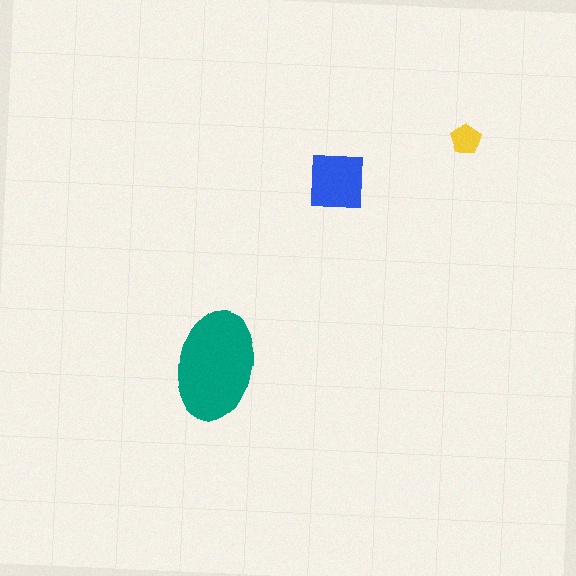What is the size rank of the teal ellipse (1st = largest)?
1st.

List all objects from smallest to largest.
The yellow pentagon, the blue square, the teal ellipse.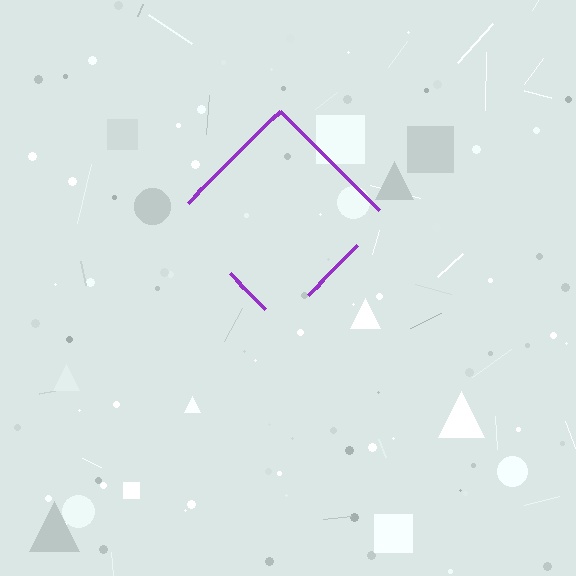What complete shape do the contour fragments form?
The contour fragments form a diamond.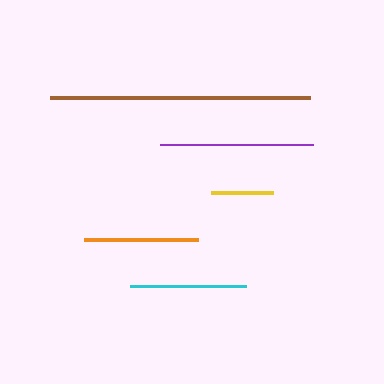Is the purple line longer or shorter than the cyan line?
The purple line is longer than the cyan line.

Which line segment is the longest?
The brown line is the longest at approximately 261 pixels.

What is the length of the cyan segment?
The cyan segment is approximately 116 pixels long.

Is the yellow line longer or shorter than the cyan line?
The cyan line is longer than the yellow line.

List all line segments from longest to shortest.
From longest to shortest: brown, purple, cyan, orange, yellow.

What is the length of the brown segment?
The brown segment is approximately 261 pixels long.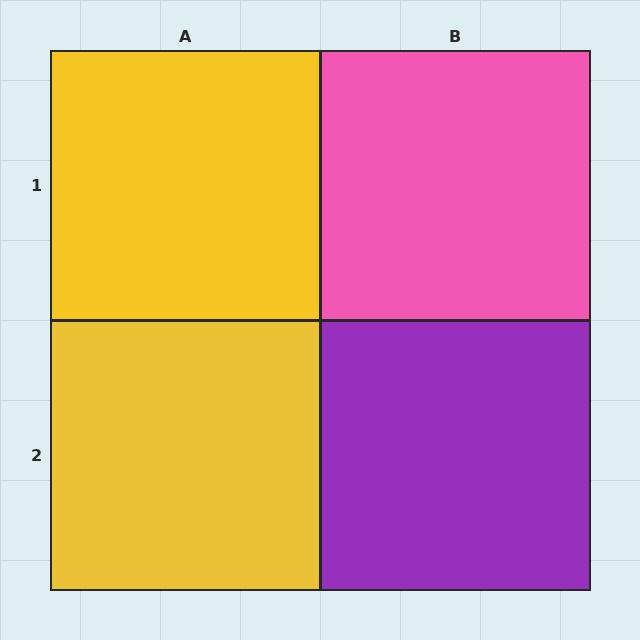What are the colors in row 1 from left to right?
Yellow, pink.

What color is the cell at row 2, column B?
Purple.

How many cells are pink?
1 cell is pink.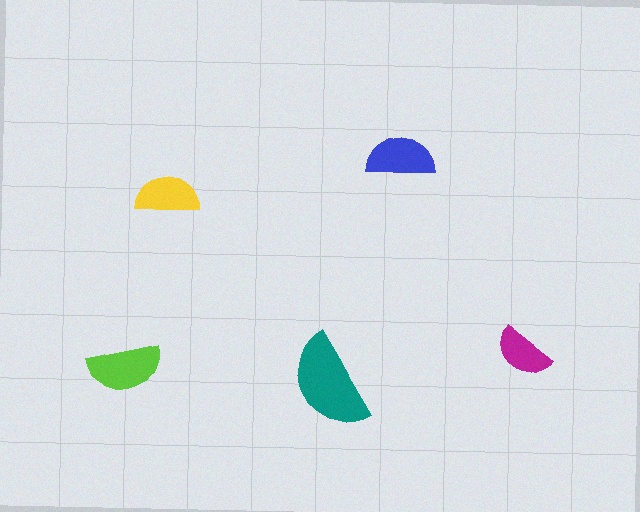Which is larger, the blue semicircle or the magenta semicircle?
The blue one.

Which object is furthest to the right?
The magenta semicircle is rightmost.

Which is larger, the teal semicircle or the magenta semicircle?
The teal one.